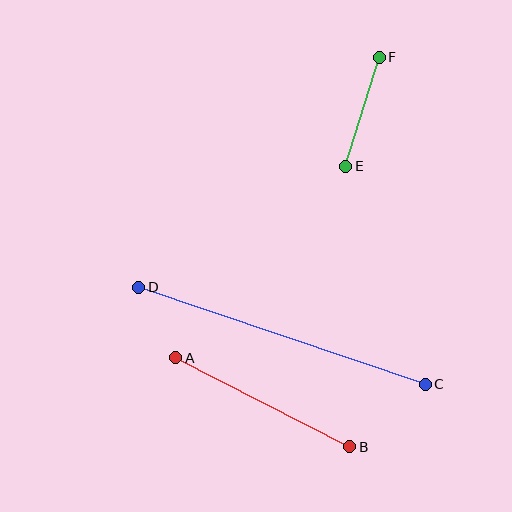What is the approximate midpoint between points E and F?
The midpoint is at approximately (363, 112) pixels.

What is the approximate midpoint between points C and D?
The midpoint is at approximately (282, 336) pixels.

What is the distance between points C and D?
The distance is approximately 302 pixels.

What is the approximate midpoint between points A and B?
The midpoint is at approximately (263, 402) pixels.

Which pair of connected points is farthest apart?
Points C and D are farthest apart.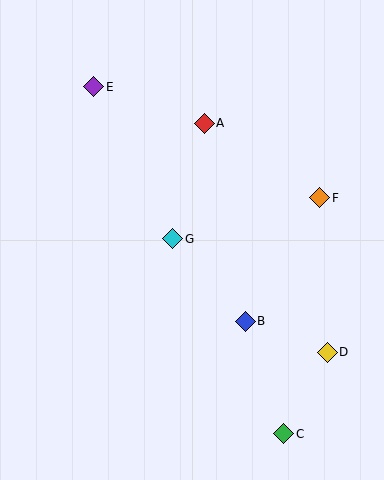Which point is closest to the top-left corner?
Point E is closest to the top-left corner.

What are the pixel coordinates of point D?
Point D is at (327, 352).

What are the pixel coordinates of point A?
Point A is at (204, 123).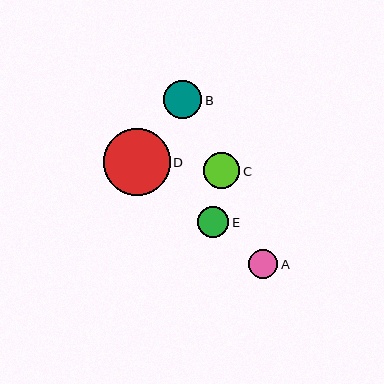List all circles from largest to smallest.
From largest to smallest: D, B, C, E, A.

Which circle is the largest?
Circle D is the largest with a size of approximately 66 pixels.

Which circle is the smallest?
Circle A is the smallest with a size of approximately 29 pixels.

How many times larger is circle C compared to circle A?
Circle C is approximately 1.2 times the size of circle A.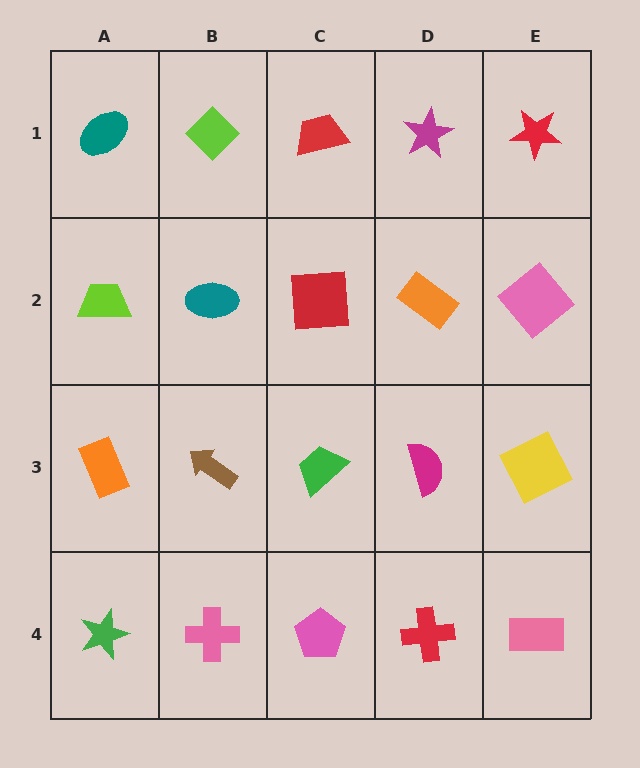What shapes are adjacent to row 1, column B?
A teal ellipse (row 2, column B), a teal ellipse (row 1, column A), a red trapezoid (row 1, column C).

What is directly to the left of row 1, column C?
A lime diamond.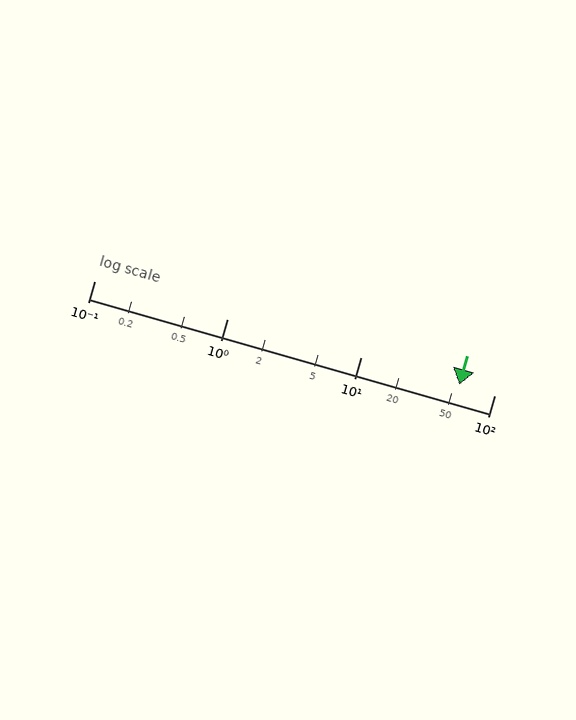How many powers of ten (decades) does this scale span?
The scale spans 3 decades, from 0.1 to 100.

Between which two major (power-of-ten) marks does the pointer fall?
The pointer is between 10 and 100.